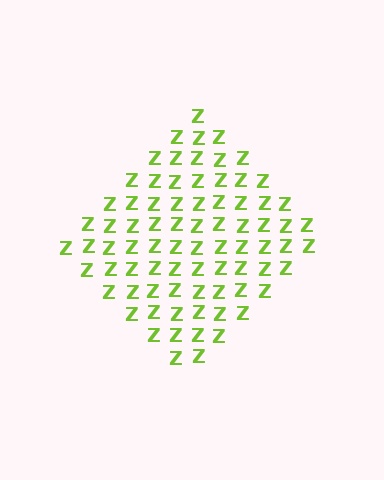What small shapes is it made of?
It is made of small letter Z's.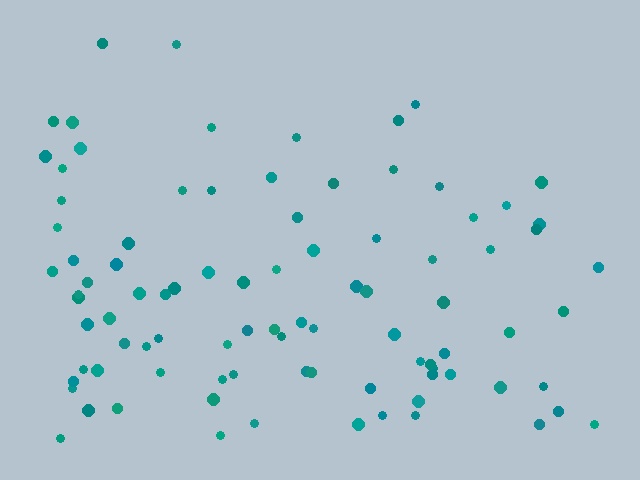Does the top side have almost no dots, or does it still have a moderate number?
Still a moderate number, just noticeably fewer than the bottom.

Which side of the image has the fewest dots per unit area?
The top.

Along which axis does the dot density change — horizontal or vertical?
Vertical.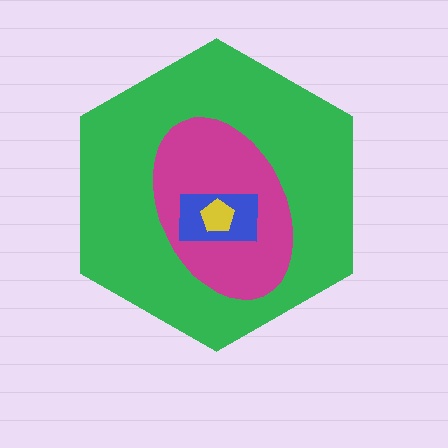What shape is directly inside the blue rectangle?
The yellow pentagon.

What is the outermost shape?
The green hexagon.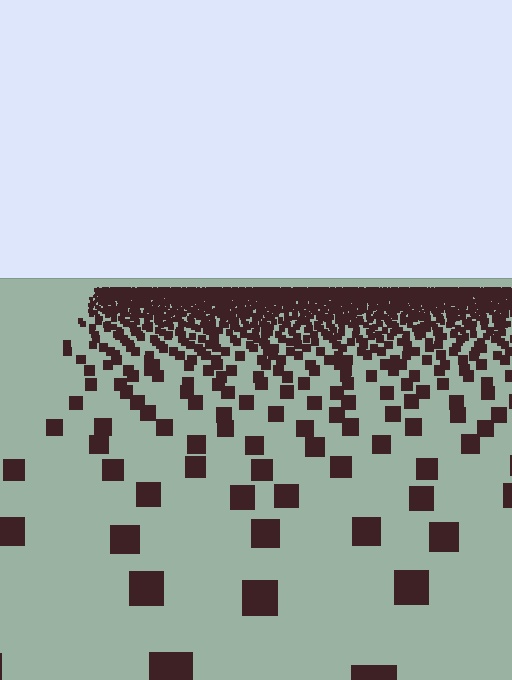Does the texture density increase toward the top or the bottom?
Density increases toward the top.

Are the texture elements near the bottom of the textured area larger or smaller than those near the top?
Larger. Near the bottom, elements are closer to the viewer and appear at a bigger on-screen size.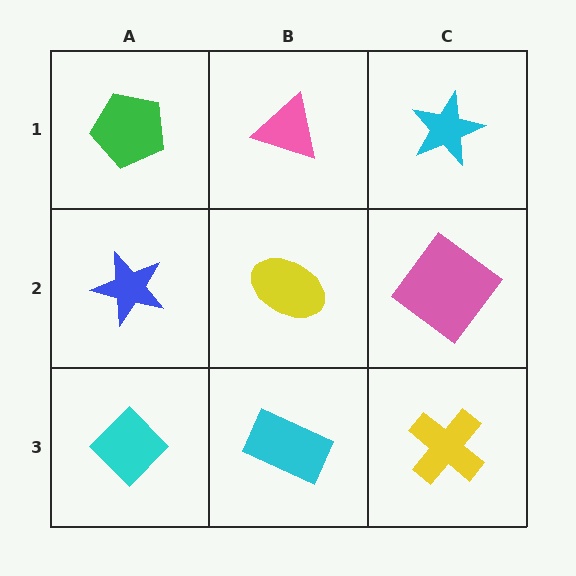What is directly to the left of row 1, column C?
A pink triangle.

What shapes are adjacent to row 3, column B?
A yellow ellipse (row 2, column B), a cyan diamond (row 3, column A), a yellow cross (row 3, column C).